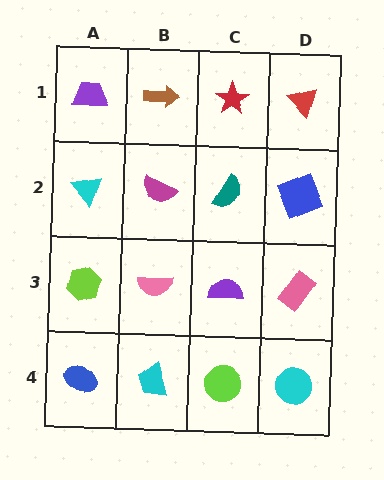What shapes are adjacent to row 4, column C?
A purple semicircle (row 3, column C), a cyan trapezoid (row 4, column B), a cyan circle (row 4, column D).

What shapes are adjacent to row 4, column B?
A pink semicircle (row 3, column B), a blue ellipse (row 4, column A), a lime circle (row 4, column C).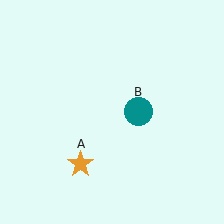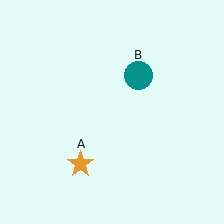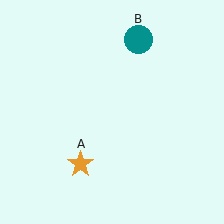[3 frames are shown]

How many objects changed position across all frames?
1 object changed position: teal circle (object B).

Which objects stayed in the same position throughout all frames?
Orange star (object A) remained stationary.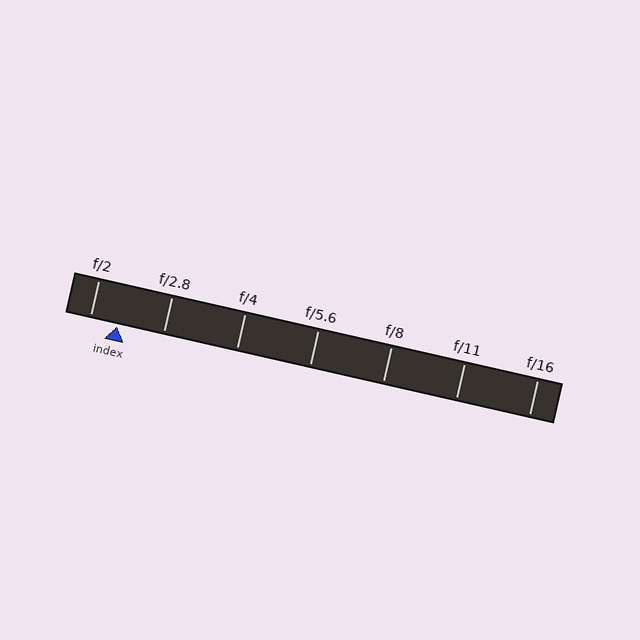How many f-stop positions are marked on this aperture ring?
There are 7 f-stop positions marked.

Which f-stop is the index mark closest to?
The index mark is closest to f/2.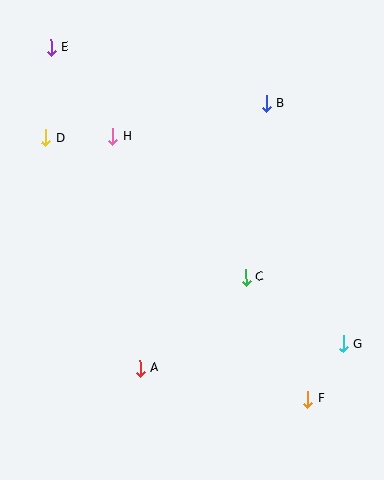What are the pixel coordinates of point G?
Point G is at (343, 344).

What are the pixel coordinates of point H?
Point H is at (113, 137).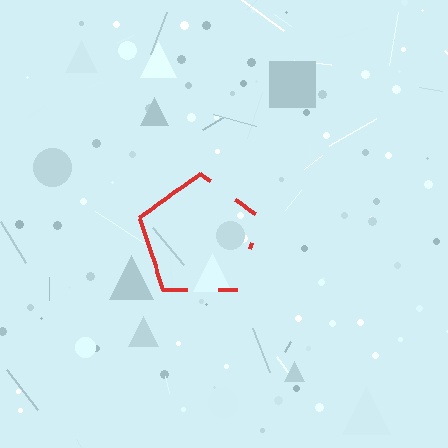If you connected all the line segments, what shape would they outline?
They would outline a pentagon.